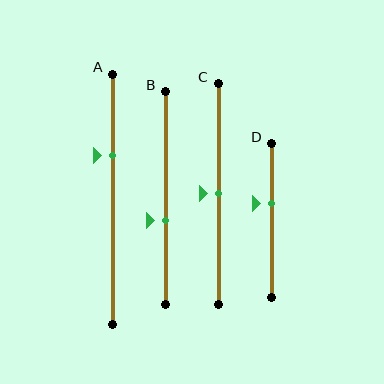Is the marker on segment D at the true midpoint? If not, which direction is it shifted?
No, the marker on segment D is shifted upward by about 11% of the segment length.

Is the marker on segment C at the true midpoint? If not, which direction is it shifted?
Yes, the marker on segment C is at the true midpoint.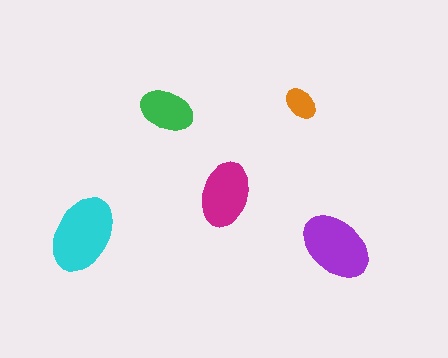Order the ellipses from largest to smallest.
the cyan one, the purple one, the magenta one, the green one, the orange one.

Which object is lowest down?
The purple ellipse is bottommost.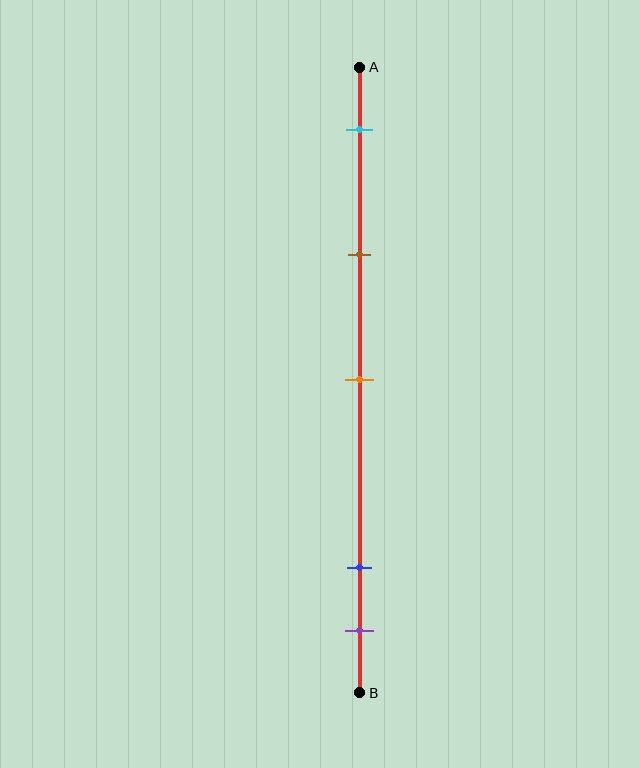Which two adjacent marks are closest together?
The blue and purple marks are the closest adjacent pair.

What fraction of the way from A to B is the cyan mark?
The cyan mark is approximately 10% (0.1) of the way from A to B.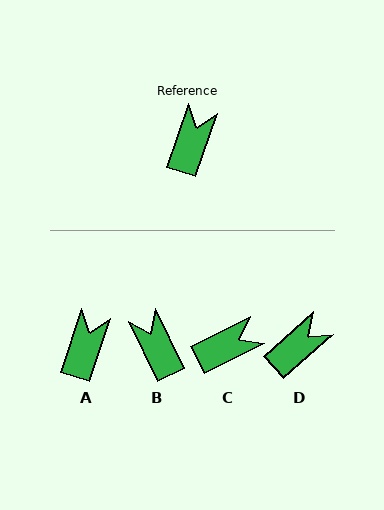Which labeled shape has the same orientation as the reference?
A.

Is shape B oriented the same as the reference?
No, it is off by about 45 degrees.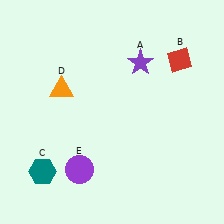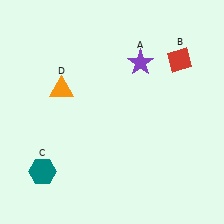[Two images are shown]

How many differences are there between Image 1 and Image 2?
There is 1 difference between the two images.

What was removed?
The purple circle (E) was removed in Image 2.